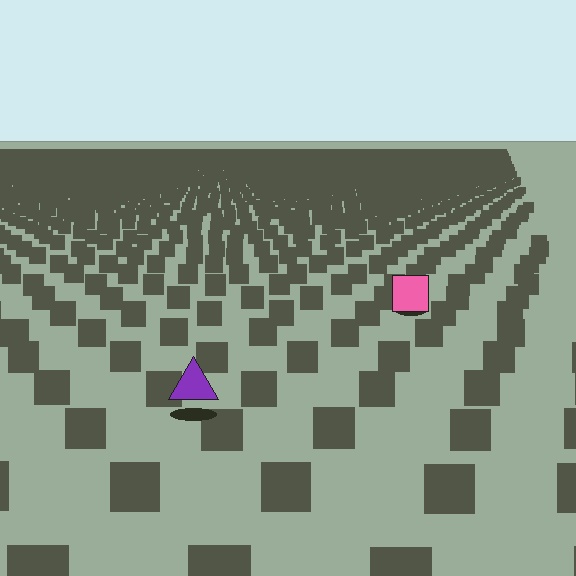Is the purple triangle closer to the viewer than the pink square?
Yes. The purple triangle is closer — you can tell from the texture gradient: the ground texture is coarser near it.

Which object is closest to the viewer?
The purple triangle is closest. The texture marks near it are larger and more spread out.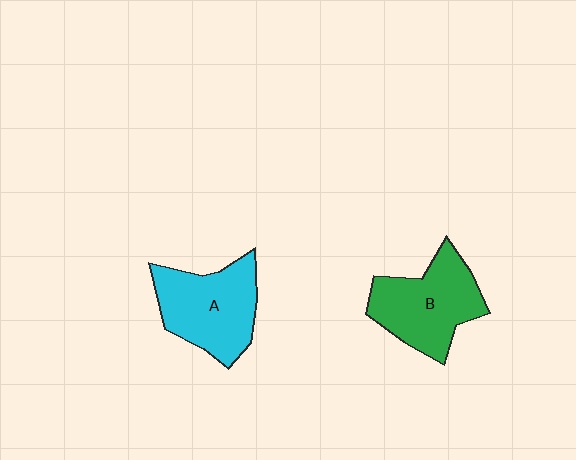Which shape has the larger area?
Shape B (green).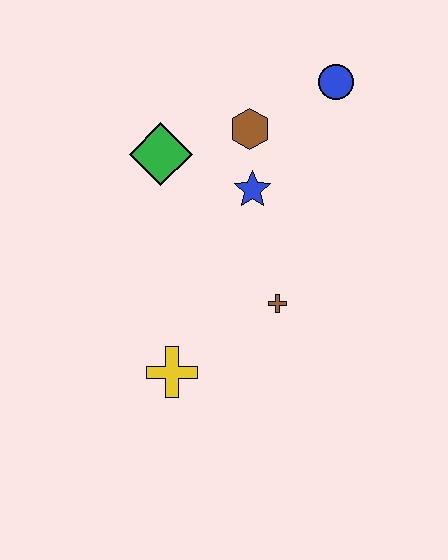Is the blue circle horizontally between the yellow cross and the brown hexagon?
No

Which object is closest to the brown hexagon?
The blue star is closest to the brown hexagon.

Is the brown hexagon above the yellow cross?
Yes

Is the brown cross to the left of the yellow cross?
No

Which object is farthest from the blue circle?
The yellow cross is farthest from the blue circle.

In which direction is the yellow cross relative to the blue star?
The yellow cross is below the blue star.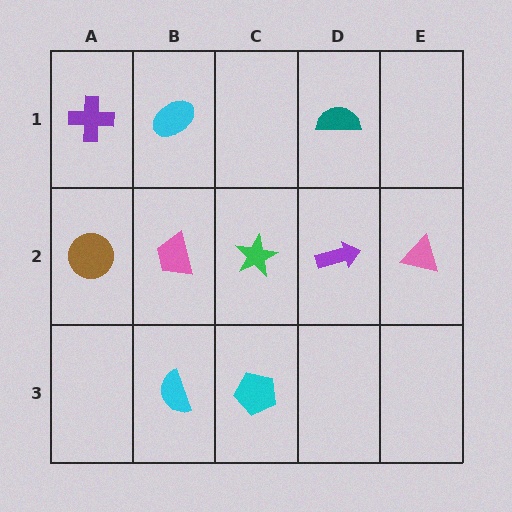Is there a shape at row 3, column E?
No, that cell is empty.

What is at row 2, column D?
A purple arrow.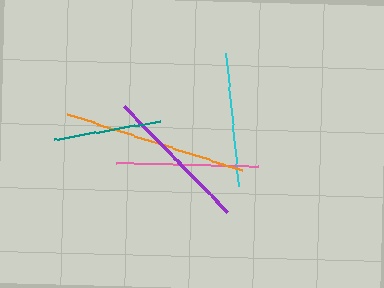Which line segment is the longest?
The orange line is the longest at approximately 184 pixels.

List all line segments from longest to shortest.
From longest to shortest: orange, purple, pink, cyan, teal.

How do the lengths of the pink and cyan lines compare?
The pink and cyan lines are approximately the same length.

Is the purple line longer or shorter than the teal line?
The purple line is longer than the teal line.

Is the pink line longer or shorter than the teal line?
The pink line is longer than the teal line.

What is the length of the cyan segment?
The cyan segment is approximately 134 pixels long.